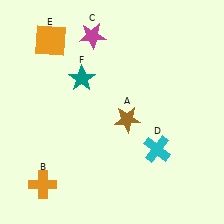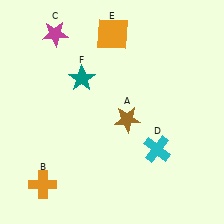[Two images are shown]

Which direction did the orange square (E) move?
The orange square (E) moved right.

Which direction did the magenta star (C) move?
The magenta star (C) moved left.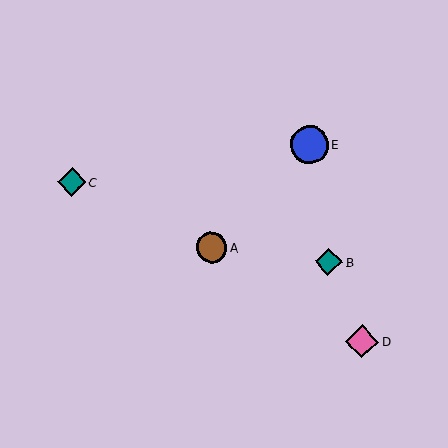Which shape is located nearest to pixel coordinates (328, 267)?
The teal diamond (labeled B) at (328, 262) is nearest to that location.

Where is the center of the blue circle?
The center of the blue circle is at (309, 144).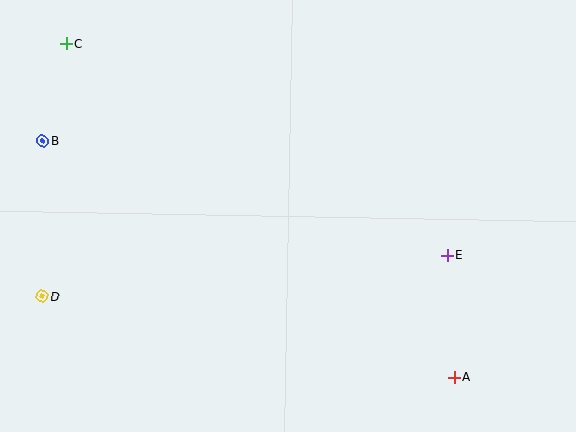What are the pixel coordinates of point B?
Point B is at (43, 141).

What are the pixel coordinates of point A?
Point A is at (454, 377).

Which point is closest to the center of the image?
Point E at (448, 255) is closest to the center.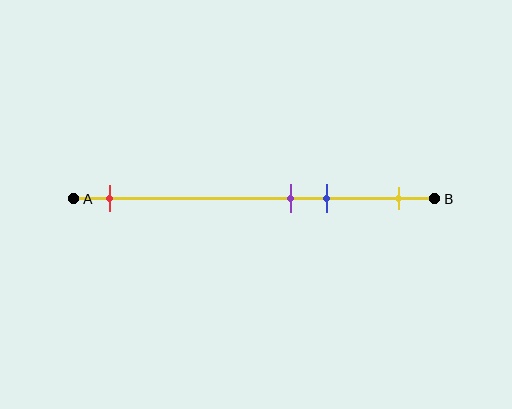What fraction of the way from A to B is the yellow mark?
The yellow mark is approximately 90% (0.9) of the way from A to B.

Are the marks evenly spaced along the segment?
No, the marks are not evenly spaced.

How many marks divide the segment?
There are 4 marks dividing the segment.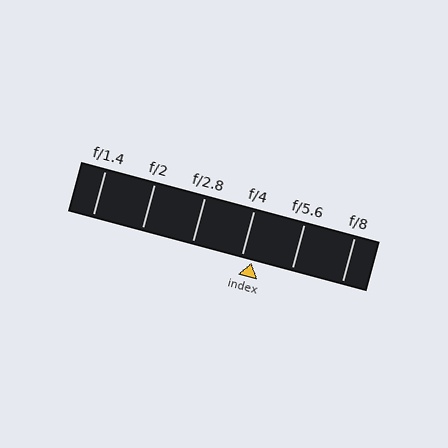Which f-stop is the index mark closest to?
The index mark is closest to f/4.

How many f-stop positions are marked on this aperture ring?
There are 6 f-stop positions marked.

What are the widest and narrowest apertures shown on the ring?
The widest aperture shown is f/1.4 and the narrowest is f/8.